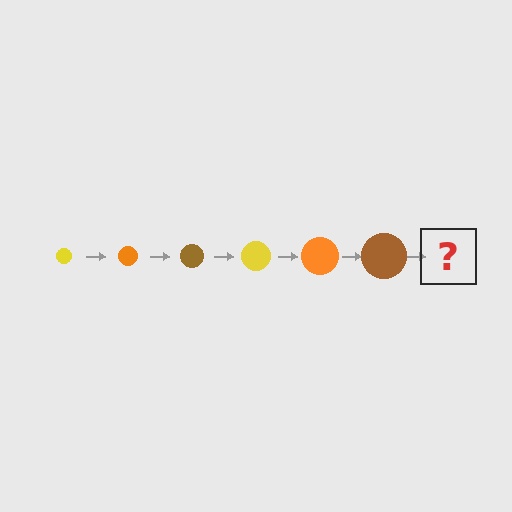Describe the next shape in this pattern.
It should be a yellow circle, larger than the previous one.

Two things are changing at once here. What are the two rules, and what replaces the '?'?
The two rules are that the circle grows larger each step and the color cycles through yellow, orange, and brown. The '?' should be a yellow circle, larger than the previous one.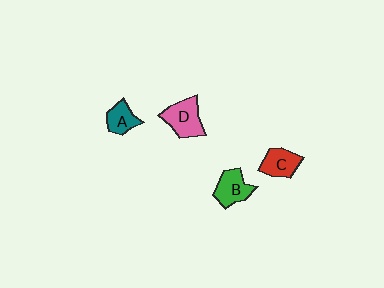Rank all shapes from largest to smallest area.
From largest to smallest: D (pink), B (green), C (red), A (teal).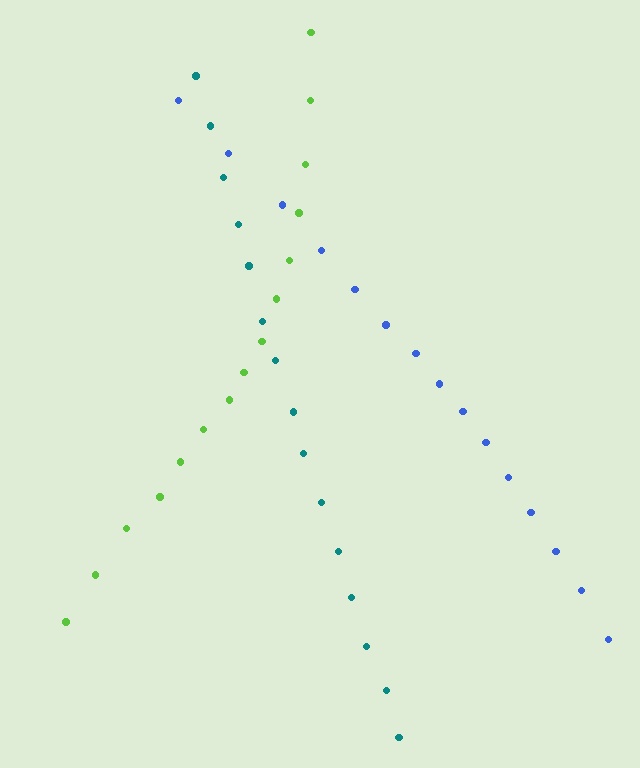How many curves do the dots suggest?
There are 3 distinct paths.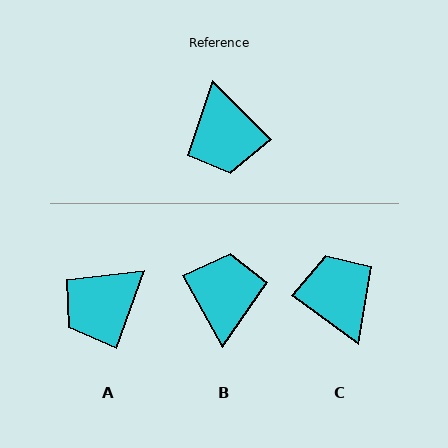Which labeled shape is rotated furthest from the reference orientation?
C, about 171 degrees away.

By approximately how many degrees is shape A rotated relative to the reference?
Approximately 64 degrees clockwise.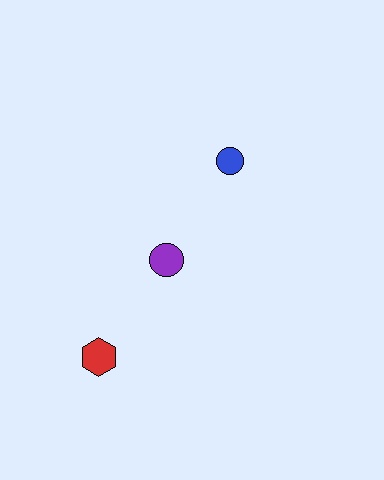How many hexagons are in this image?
There is 1 hexagon.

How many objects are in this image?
There are 3 objects.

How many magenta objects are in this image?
There are no magenta objects.